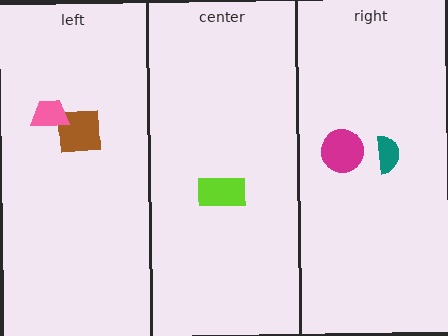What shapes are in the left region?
The brown square, the pink trapezoid.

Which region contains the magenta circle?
The right region.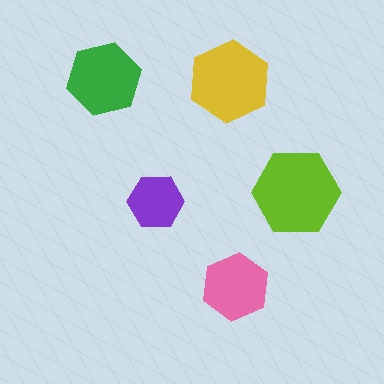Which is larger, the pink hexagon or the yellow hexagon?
The yellow one.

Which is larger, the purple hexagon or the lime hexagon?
The lime one.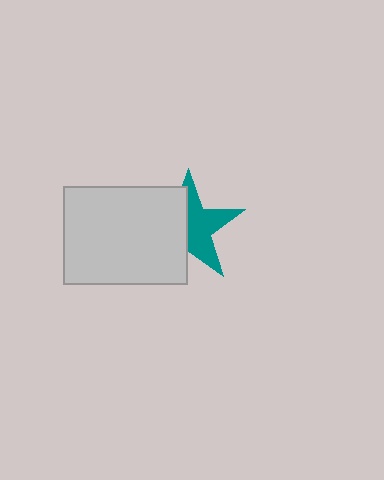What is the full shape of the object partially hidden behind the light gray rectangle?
The partially hidden object is a teal star.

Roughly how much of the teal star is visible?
About half of it is visible (roughly 52%).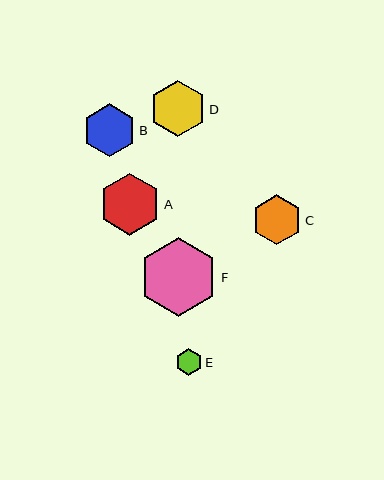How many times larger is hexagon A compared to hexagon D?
Hexagon A is approximately 1.1 times the size of hexagon D.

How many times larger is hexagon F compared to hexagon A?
Hexagon F is approximately 1.3 times the size of hexagon A.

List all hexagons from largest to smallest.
From largest to smallest: F, A, D, B, C, E.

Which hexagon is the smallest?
Hexagon E is the smallest with a size of approximately 27 pixels.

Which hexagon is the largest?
Hexagon F is the largest with a size of approximately 79 pixels.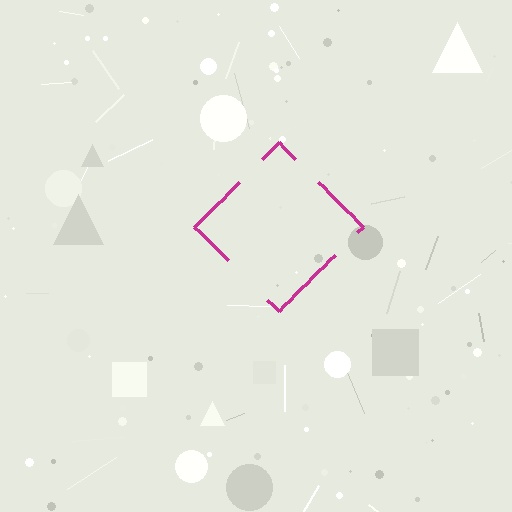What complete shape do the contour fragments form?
The contour fragments form a diamond.